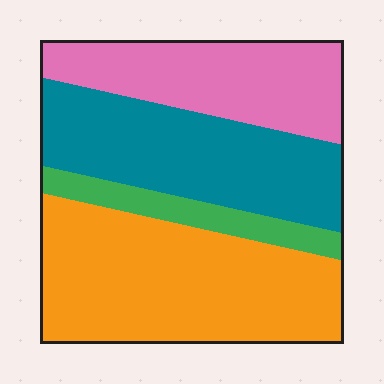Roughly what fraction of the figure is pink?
Pink takes up about one quarter (1/4) of the figure.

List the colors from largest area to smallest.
From largest to smallest: orange, teal, pink, green.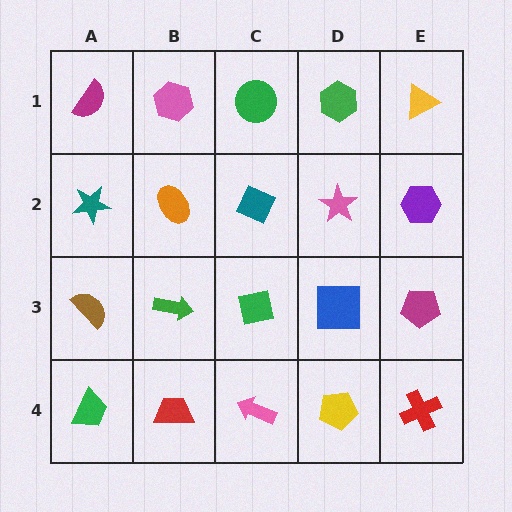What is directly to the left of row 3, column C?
A green arrow.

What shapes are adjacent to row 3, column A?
A teal star (row 2, column A), a green trapezoid (row 4, column A), a green arrow (row 3, column B).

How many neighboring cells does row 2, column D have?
4.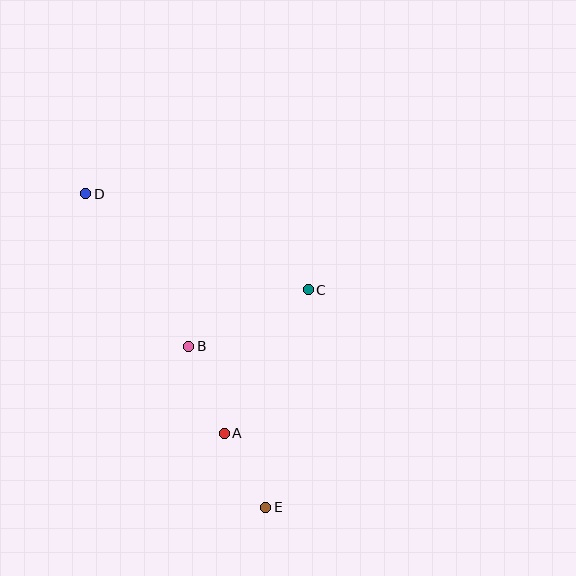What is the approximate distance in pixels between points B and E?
The distance between B and E is approximately 179 pixels.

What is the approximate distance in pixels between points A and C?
The distance between A and C is approximately 166 pixels.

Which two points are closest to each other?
Points A and E are closest to each other.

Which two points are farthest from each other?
Points D and E are farthest from each other.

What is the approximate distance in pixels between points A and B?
The distance between A and B is approximately 94 pixels.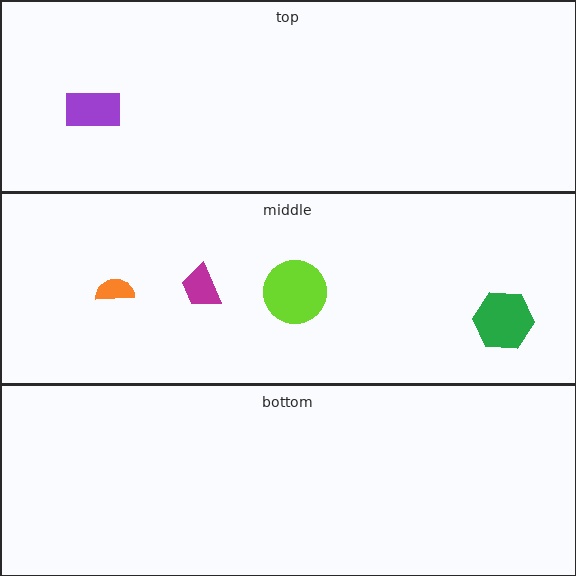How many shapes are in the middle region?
4.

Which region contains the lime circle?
The middle region.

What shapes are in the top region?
The purple rectangle.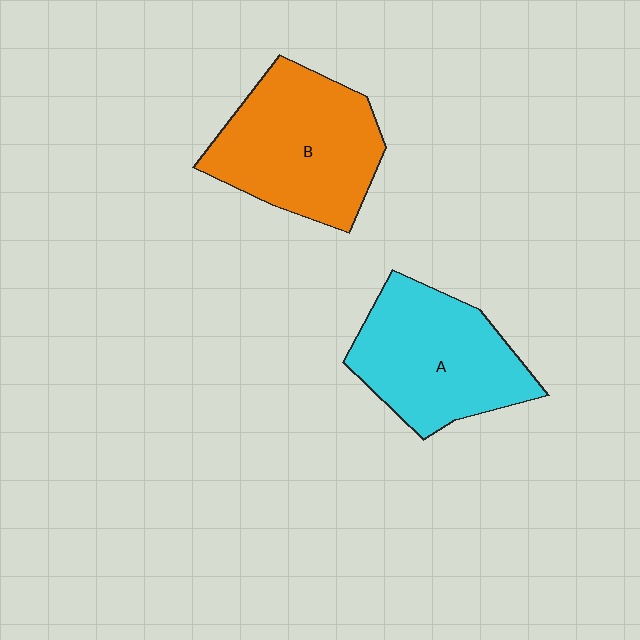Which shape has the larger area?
Shape B (orange).